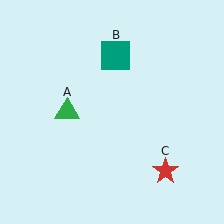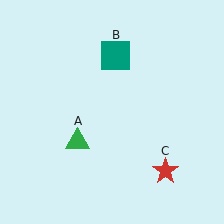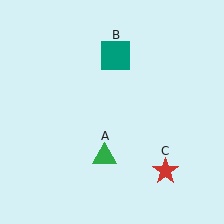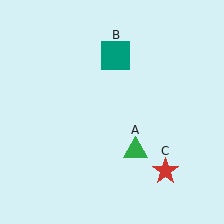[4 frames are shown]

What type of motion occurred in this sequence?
The green triangle (object A) rotated counterclockwise around the center of the scene.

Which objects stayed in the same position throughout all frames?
Teal square (object B) and red star (object C) remained stationary.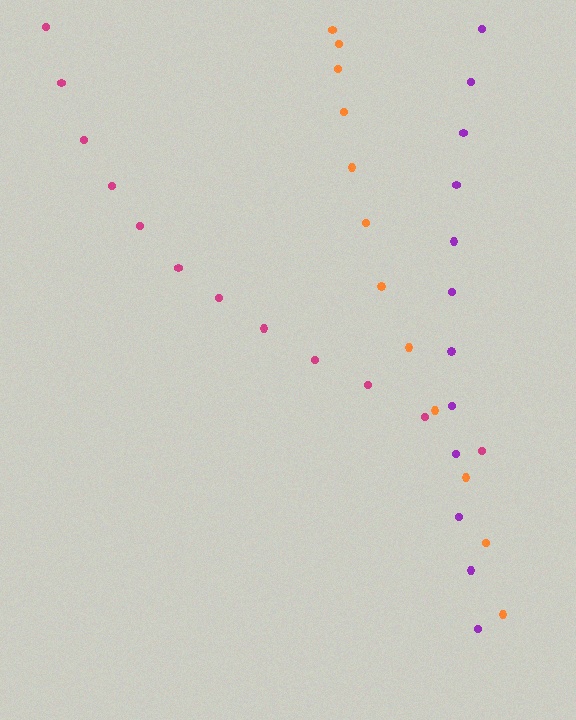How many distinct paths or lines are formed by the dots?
There are 3 distinct paths.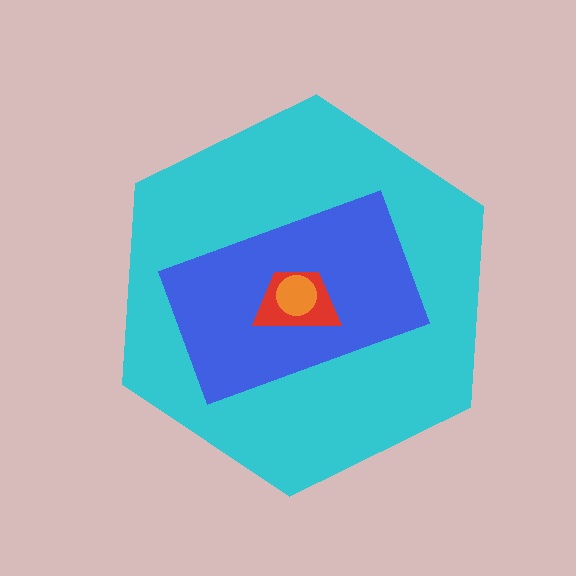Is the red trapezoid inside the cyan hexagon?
Yes.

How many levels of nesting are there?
4.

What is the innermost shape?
The orange circle.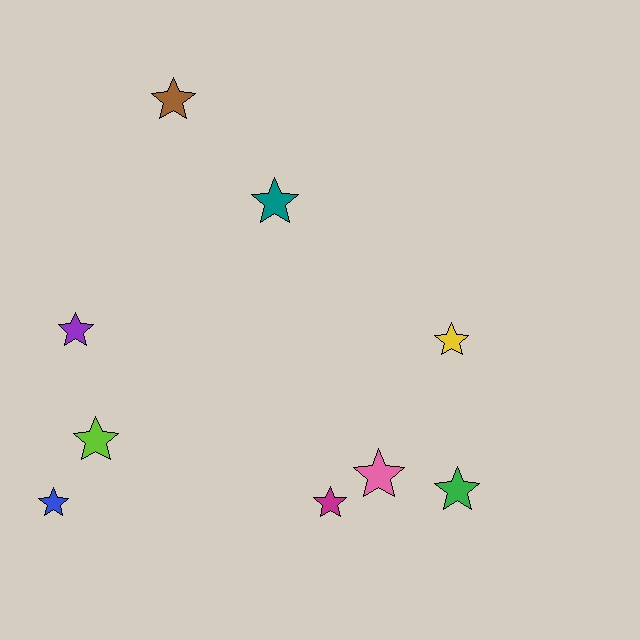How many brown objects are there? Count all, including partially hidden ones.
There is 1 brown object.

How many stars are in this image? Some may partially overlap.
There are 9 stars.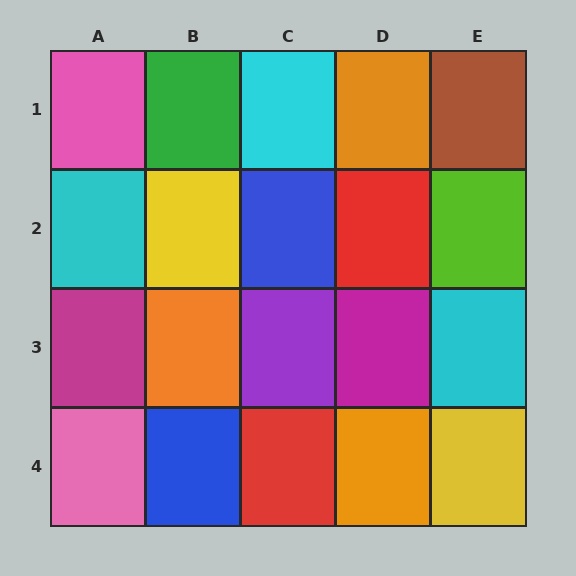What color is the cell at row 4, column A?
Pink.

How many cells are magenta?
2 cells are magenta.